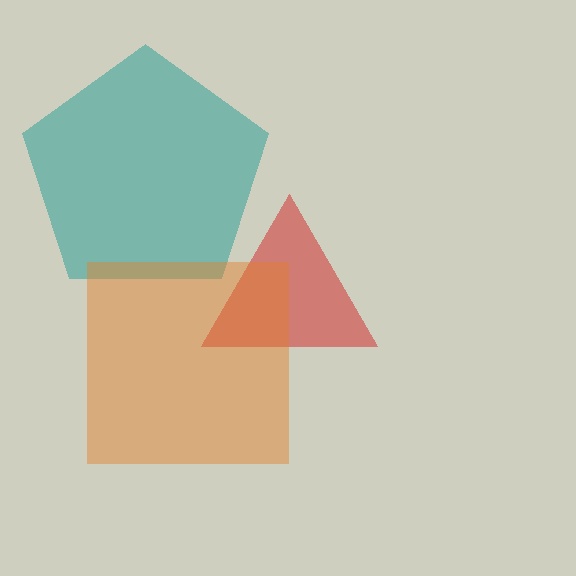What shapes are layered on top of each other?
The layered shapes are: a teal pentagon, a red triangle, an orange square.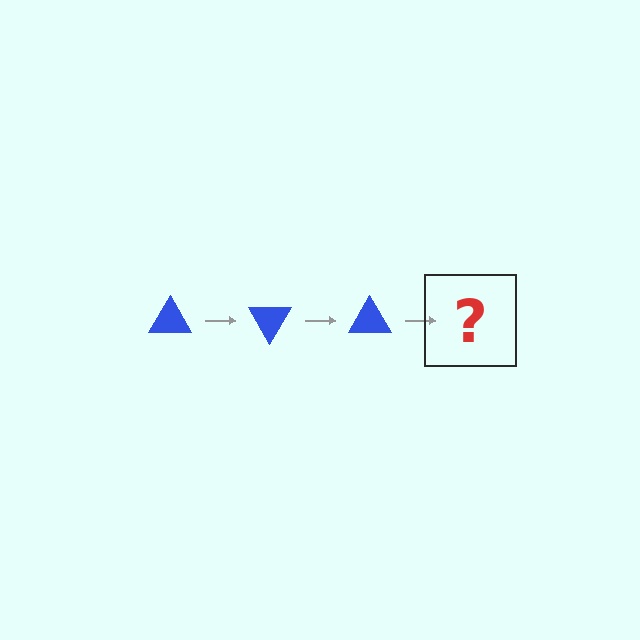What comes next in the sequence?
The next element should be a blue triangle rotated 180 degrees.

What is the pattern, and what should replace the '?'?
The pattern is that the triangle rotates 60 degrees each step. The '?' should be a blue triangle rotated 180 degrees.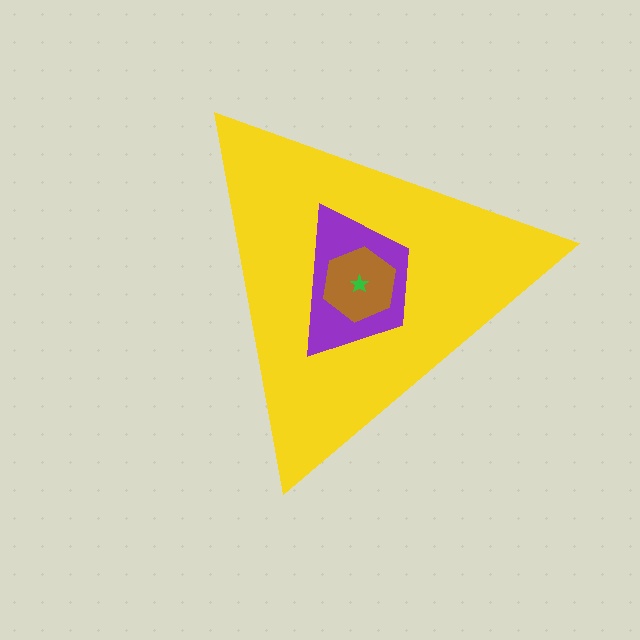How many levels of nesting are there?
4.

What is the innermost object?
The green star.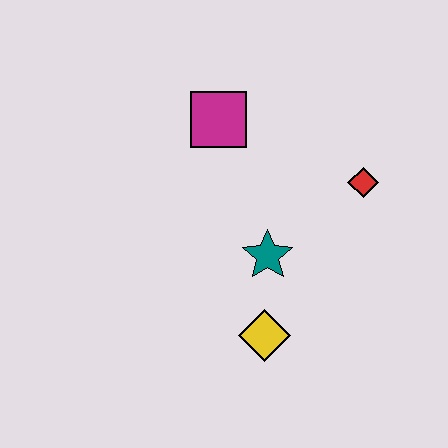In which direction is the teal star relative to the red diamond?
The teal star is to the left of the red diamond.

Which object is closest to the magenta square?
The teal star is closest to the magenta square.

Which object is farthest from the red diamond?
The yellow diamond is farthest from the red diamond.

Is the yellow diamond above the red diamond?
No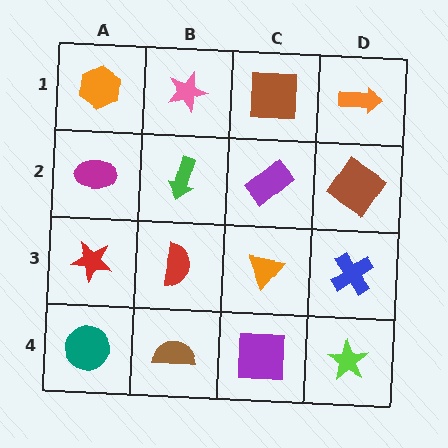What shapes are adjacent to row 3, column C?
A purple rectangle (row 2, column C), a purple square (row 4, column C), a red semicircle (row 3, column B), a blue cross (row 3, column D).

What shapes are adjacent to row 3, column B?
A green arrow (row 2, column B), a brown semicircle (row 4, column B), a red star (row 3, column A), an orange triangle (row 3, column C).